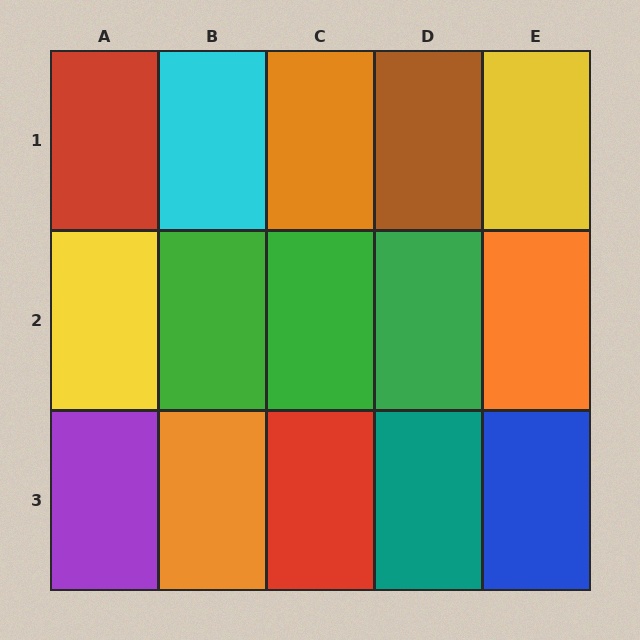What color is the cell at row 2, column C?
Green.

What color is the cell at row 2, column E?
Orange.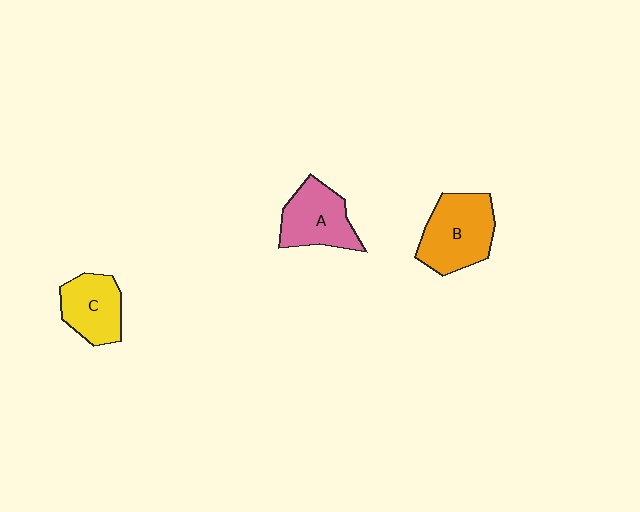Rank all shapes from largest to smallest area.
From largest to smallest: B (orange), A (pink), C (yellow).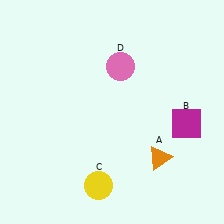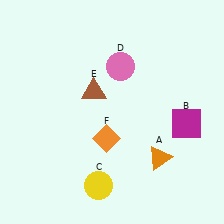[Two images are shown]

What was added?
A brown triangle (E), an orange diamond (F) were added in Image 2.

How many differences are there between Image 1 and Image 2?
There are 2 differences between the two images.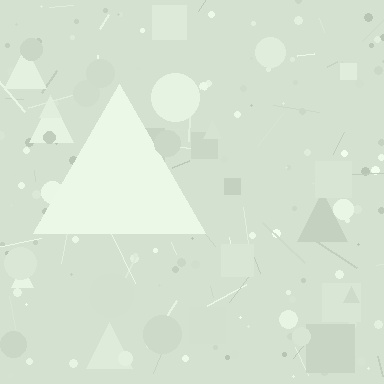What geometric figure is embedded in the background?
A triangle is embedded in the background.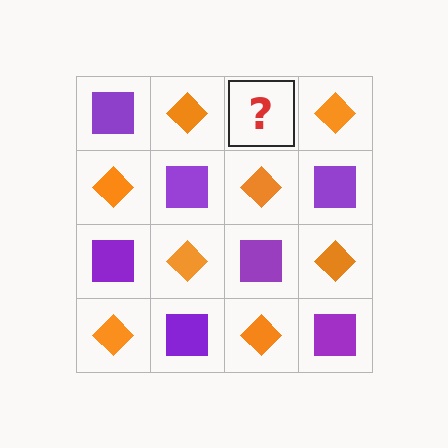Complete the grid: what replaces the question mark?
The question mark should be replaced with a purple square.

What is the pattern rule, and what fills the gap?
The rule is that it alternates purple square and orange diamond in a checkerboard pattern. The gap should be filled with a purple square.